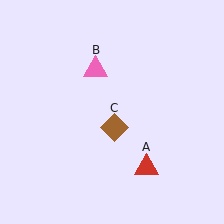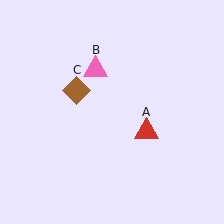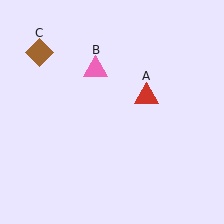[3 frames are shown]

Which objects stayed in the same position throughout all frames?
Pink triangle (object B) remained stationary.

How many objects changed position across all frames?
2 objects changed position: red triangle (object A), brown diamond (object C).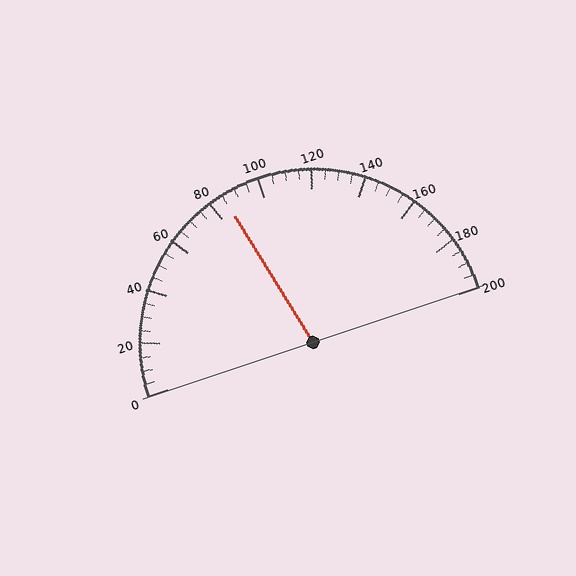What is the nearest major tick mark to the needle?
The nearest major tick mark is 80.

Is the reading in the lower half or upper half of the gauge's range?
The reading is in the lower half of the range (0 to 200).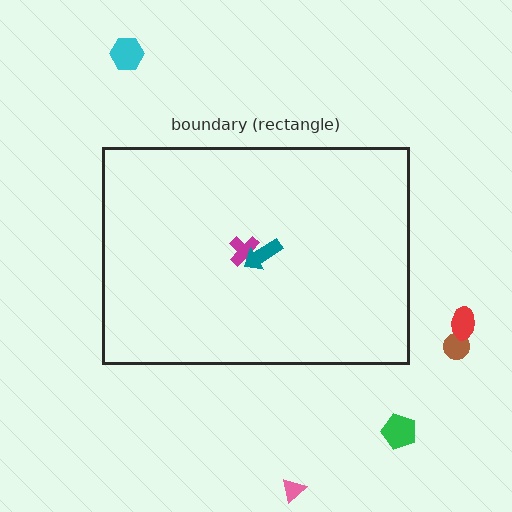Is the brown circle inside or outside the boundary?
Outside.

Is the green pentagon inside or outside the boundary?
Outside.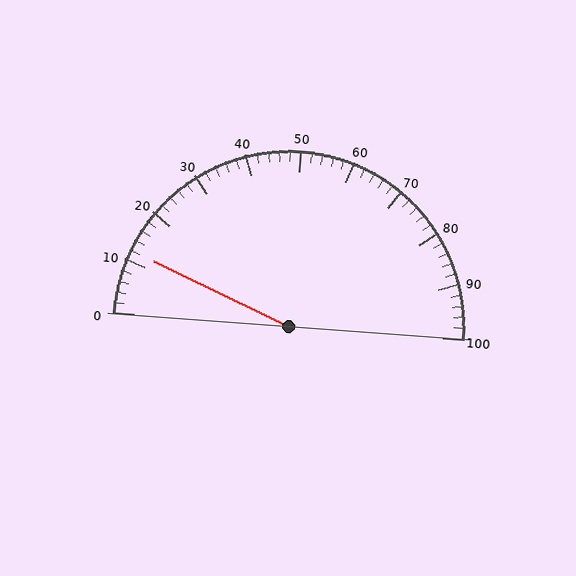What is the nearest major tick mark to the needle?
The nearest major tick mark is 10.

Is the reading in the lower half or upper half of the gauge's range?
The reading is in the lower half of the range (0 to 100).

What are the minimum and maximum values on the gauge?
The gauge ranges from 0 to 100.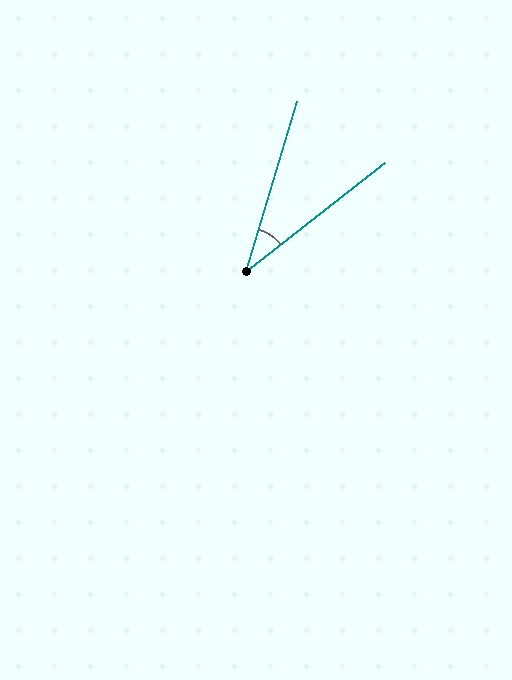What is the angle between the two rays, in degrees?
Approximately 35 degrees.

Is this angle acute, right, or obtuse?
It is acute.